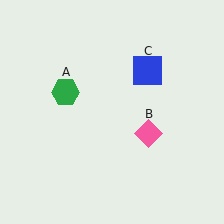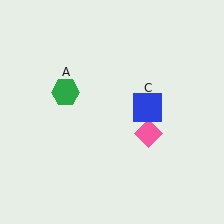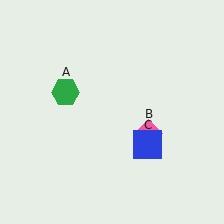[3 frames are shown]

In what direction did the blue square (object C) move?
The blue square (object C) moved down.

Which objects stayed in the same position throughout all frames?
Green hexagon (object A) and pink diamond (object B) remained stationary.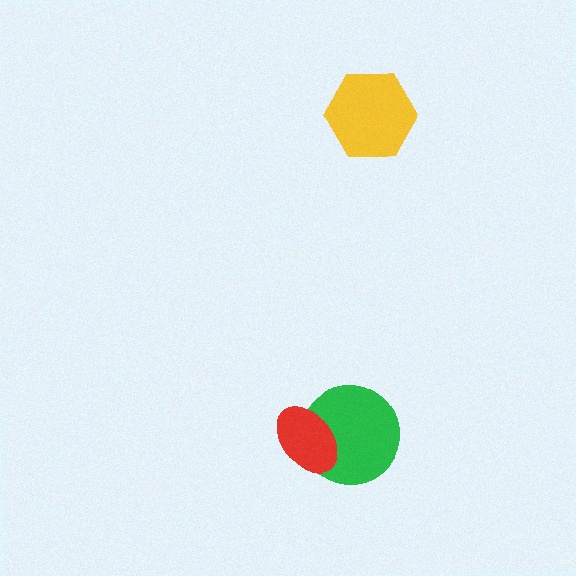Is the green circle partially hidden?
Yes, it is partially covered by another shape.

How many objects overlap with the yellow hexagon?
0 objects overlap with the yellow hexagon.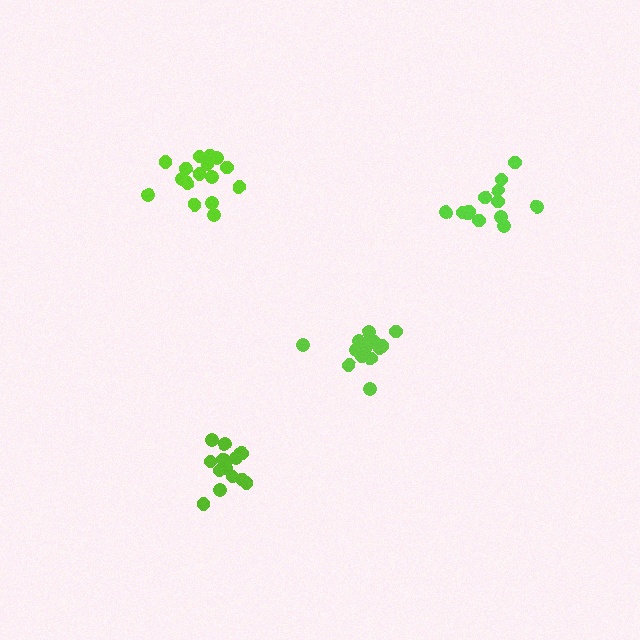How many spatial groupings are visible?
There are 4 spatial groupings.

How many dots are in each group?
Group 1: 13 dots, Group 2: 16 dots, Group 3: 15 dots, Group 4: 15 dots (59 total).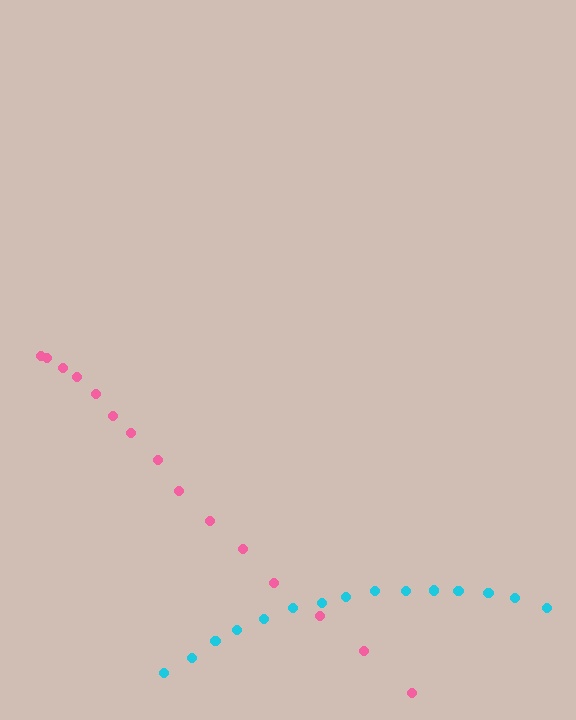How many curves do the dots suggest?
There are 2 distinct paths.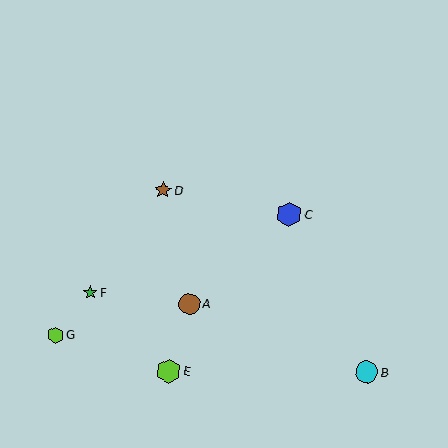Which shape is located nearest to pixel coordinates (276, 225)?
The blue hexagon (labeled C) at (289, 214) is nearest to that location.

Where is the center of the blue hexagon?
The center of the blue hexagon is at (289, 214).